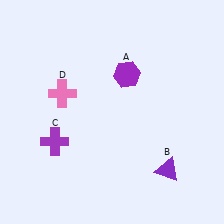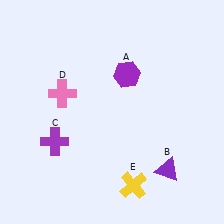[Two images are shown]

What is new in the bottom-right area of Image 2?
A yellow cross (E) was added in the bottom-right area of Image 2.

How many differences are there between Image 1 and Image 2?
There is 1 difference between the two images.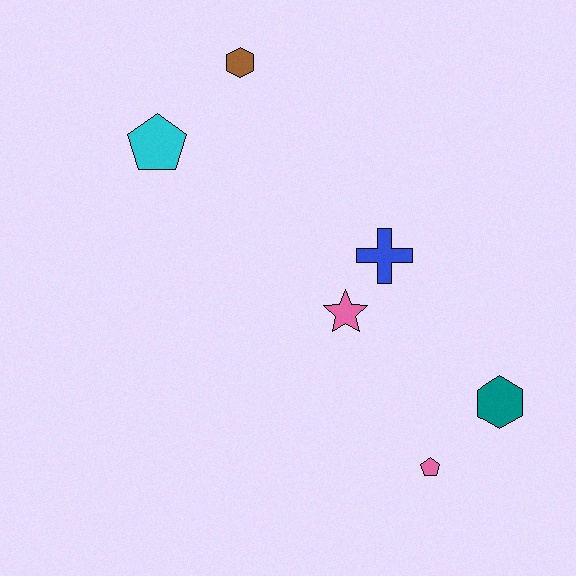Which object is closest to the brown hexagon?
The cyan pentagon is closest to the brown hexagon.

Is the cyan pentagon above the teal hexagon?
Yes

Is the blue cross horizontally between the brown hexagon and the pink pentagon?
Yes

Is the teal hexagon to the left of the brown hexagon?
No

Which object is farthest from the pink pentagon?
The brown hexagon is farthest from the pink pentagon.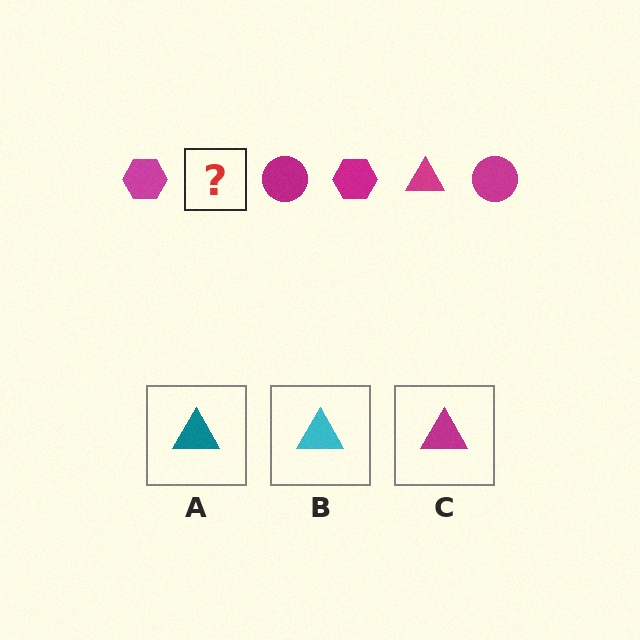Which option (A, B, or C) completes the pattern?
C.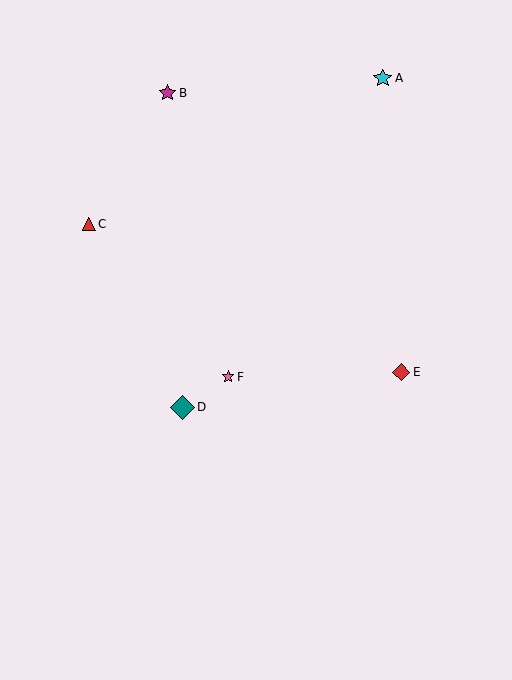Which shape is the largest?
The teal diamond (labeled D) is the largest.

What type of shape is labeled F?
Shape F is a pink star.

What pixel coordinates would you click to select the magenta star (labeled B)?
Click at (168, 93) to select the magenta star B.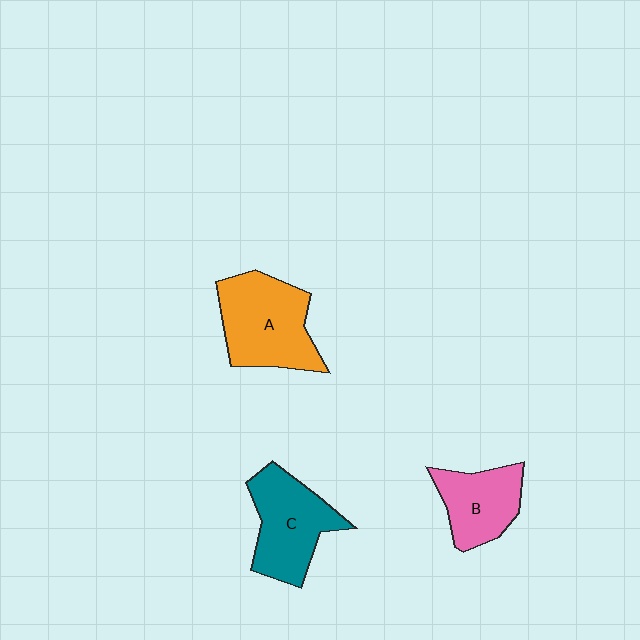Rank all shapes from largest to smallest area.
From largest to smallest: A (orange), C (teal), B (pink).